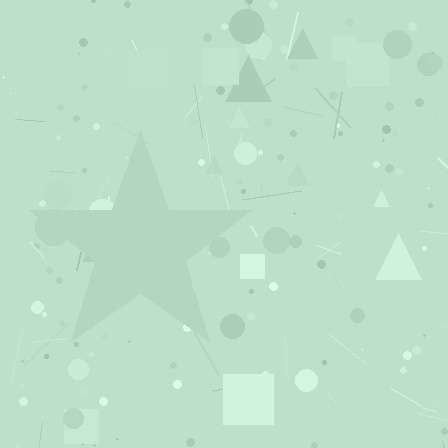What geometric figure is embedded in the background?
A star is embedded in the background.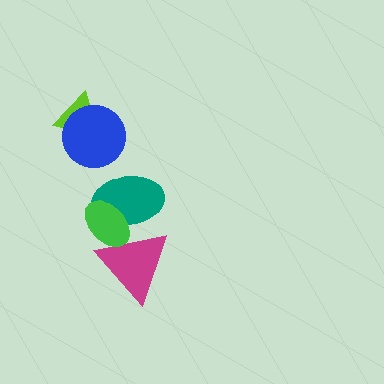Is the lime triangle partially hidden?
Yes, it is partially covered by another shape.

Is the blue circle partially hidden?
No, no other shape covers it.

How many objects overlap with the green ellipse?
2 objects overlap with the green ellipse.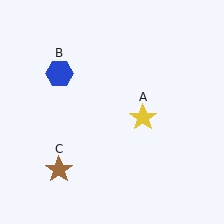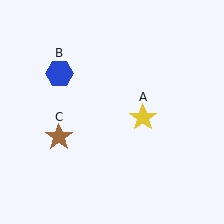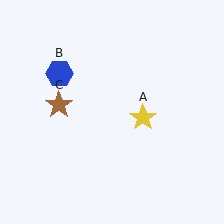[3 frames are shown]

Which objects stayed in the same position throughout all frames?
Yellow star (object A) and blue hexagon (object B) remained stationary.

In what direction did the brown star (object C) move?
The brown star (object C) moved up.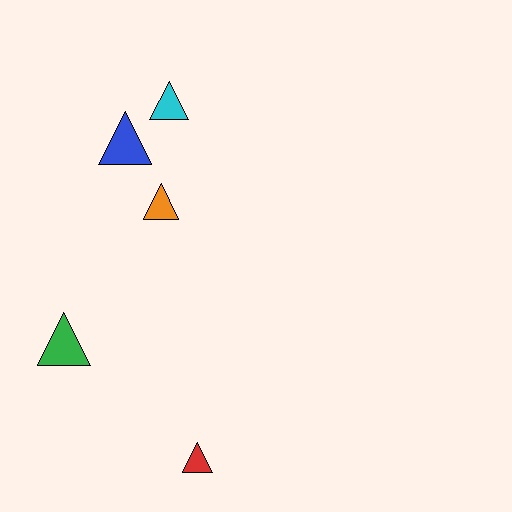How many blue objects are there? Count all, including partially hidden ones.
There is 1 blue object.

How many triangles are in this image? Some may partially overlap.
There are 5 triangles.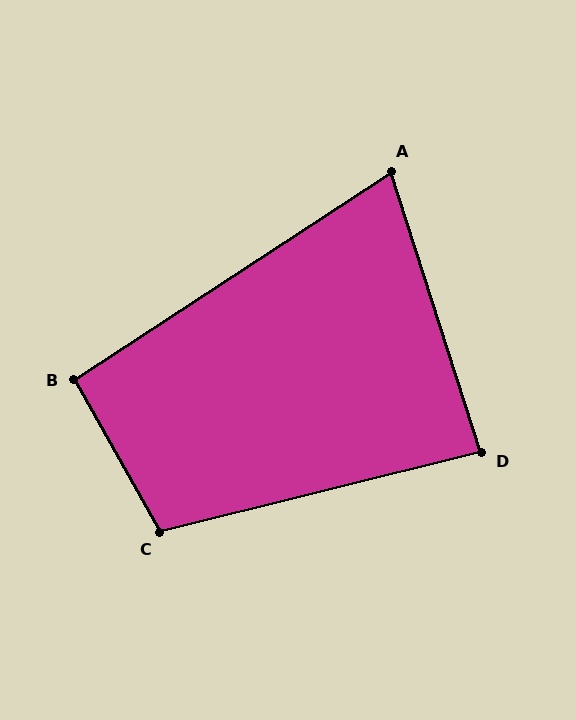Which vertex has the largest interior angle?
C, at approximately 105 degrees.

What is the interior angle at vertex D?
Approximately 86 degrees (approximately right).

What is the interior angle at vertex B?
Approximately 94 degrees (approximately right).